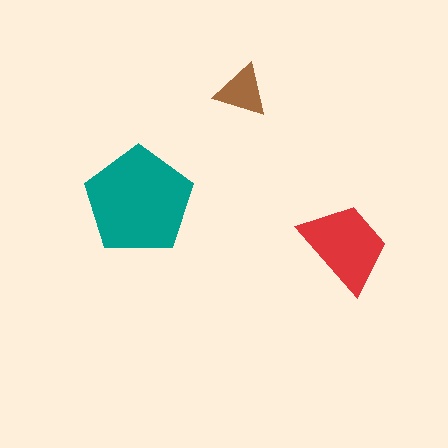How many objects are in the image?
There are 3 objects in the image.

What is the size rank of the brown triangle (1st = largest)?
3rd.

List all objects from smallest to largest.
The brown triangle, the red trapezoid, the teal pentagon.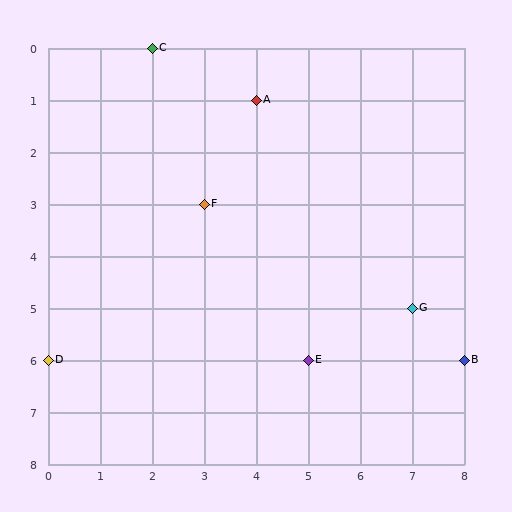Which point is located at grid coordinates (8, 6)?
Point B is at (8, 6).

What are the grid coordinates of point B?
Point B is at grid coordinates (8, 6).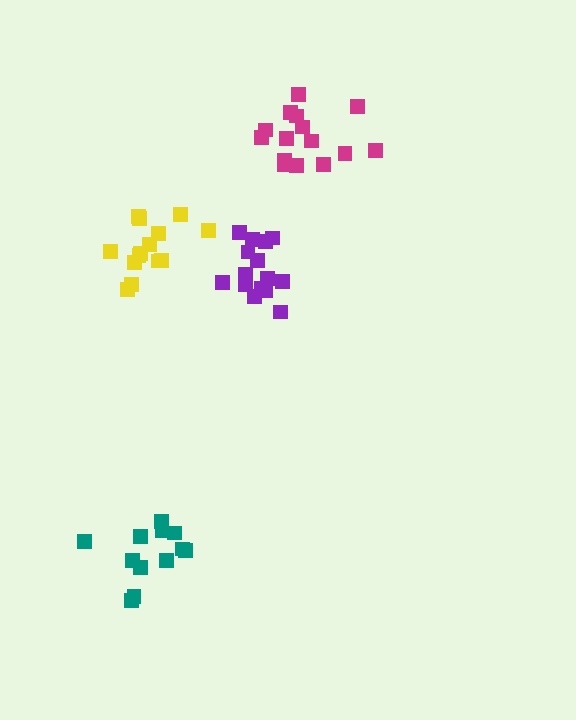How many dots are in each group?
Group 1: 12 dots, Group 2: 15 dots, Group 3: 14 dots, Group 4: 15 dots (56 total).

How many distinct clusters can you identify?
There are 4 distinct clusters.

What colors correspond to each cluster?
The clusters are colored: teal, magenta, yellow, purple.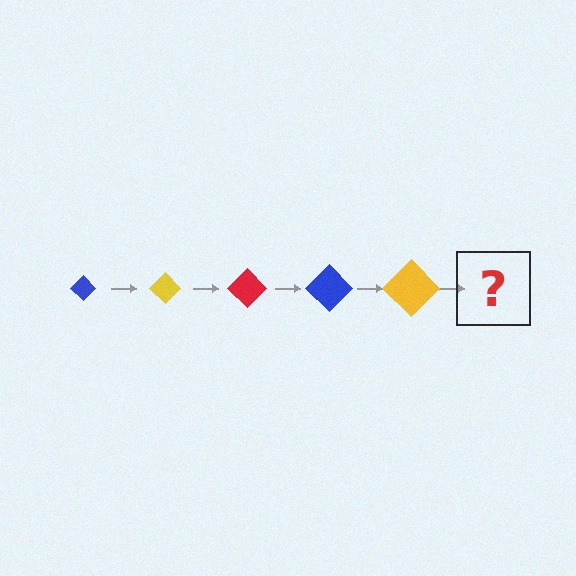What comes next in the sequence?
The next element should be a red diamond, larger than the previous one.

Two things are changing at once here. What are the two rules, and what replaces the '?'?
The two rules are that the diamond grows larger each step and the color cycles through blue, yellow, and red. The '?' should be a red diamond, larger than the previous one.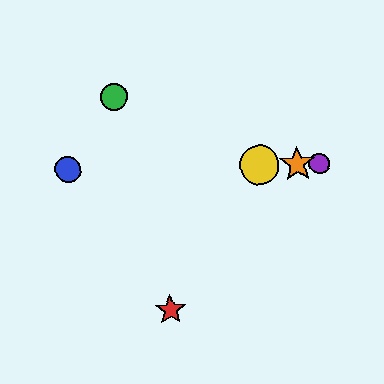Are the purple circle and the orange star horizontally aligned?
Yes, both are at y≈164.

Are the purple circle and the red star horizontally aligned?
No, the purple circle is at y≈164 and the red star is at y≈310.